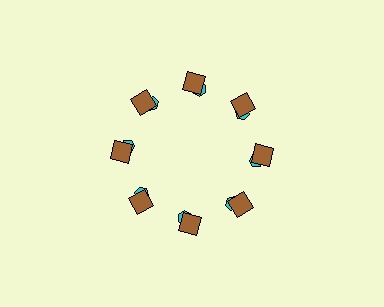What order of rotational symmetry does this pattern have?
This pattern has 8-fold rotational symmetry.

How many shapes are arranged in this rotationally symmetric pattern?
There are 16 shapes, arranged in 8 groups of 2.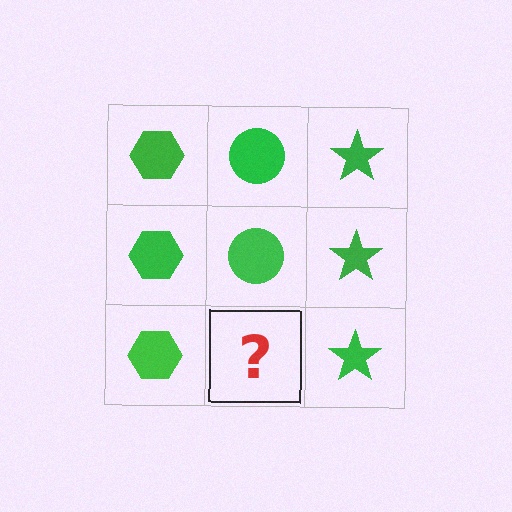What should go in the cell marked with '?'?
The missing cell should contain a green circle.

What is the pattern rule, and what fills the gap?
The rule is that each column has a consistent shape. The gap should be filled with a green circle.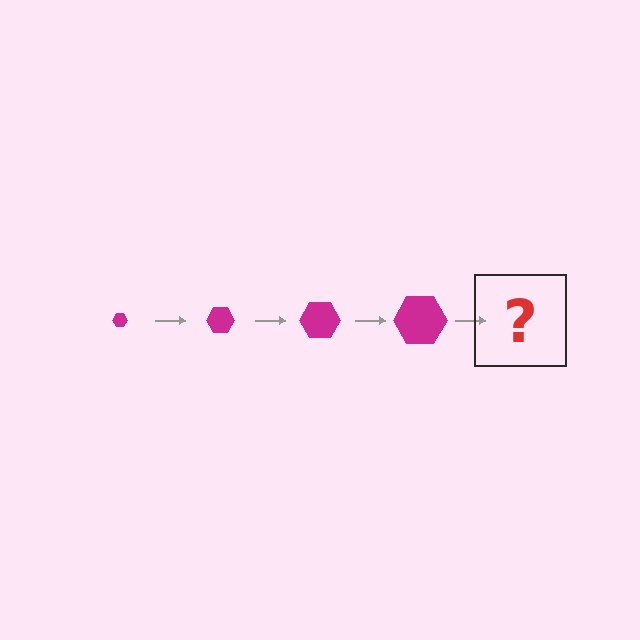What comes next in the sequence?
The next element should be a magenta hexagon, larger than the previous one.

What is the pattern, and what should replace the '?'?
The pattern is that the hexagon gets progressively larger each step. The '?' should be a magenta hexagon, larger than the previous one.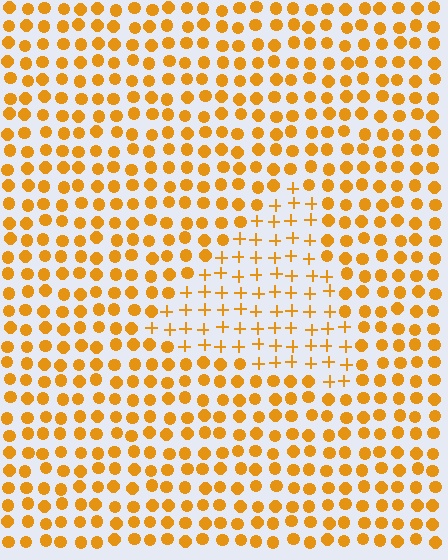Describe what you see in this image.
The image is filled with small orange elements arranged in a uniform grid. A triangle-shaped region contains plus signs, while the surrounding area contains circles. The boundary is defined purely by the change in element shape.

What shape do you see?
I see a triangle.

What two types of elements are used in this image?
The image uses plus signs inside the triangle region and circles outside it.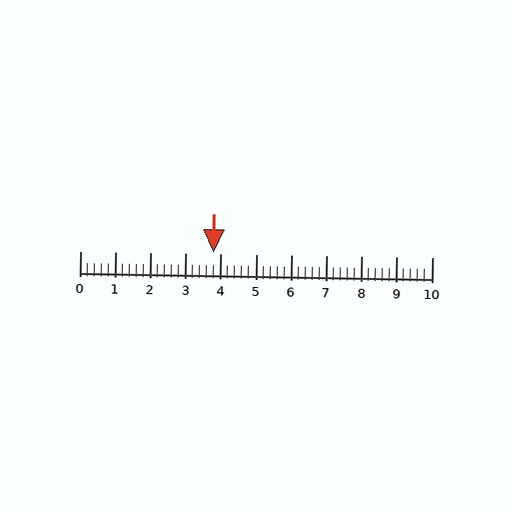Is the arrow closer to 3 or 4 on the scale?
The arrow is closer to 4.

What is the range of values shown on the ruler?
The ruler shows values from 0 to 10.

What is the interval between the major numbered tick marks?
The major tick marks are spaced 1 units apart.